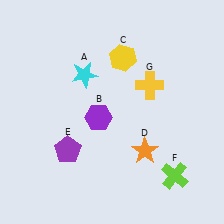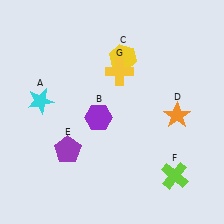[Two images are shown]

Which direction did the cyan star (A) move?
The cyan star (A) moved left.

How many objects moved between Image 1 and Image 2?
3 objects moved between the two images.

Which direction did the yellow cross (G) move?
The yellow cross (G) moved left.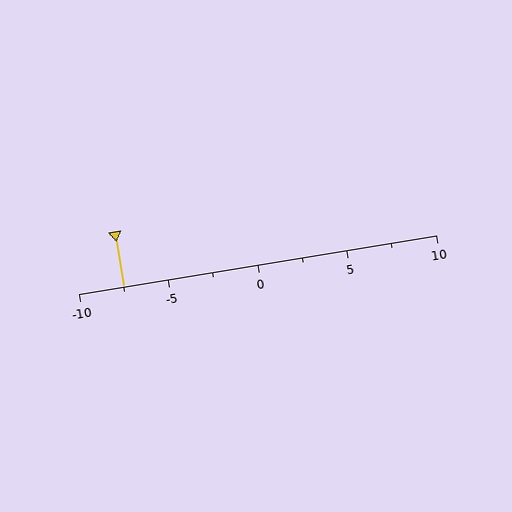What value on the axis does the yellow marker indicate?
The marker indicates approximately -7.5.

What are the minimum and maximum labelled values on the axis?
The axis runs from -10 to 10.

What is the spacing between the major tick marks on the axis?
The major ticks are spaced 5 apart.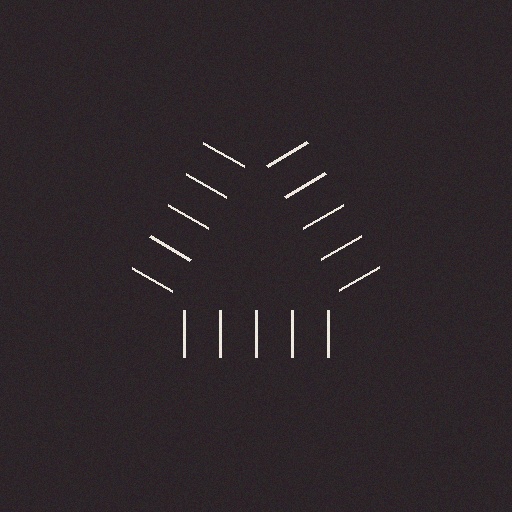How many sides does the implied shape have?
3 sides — the line-ends trace a triangle.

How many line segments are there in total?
15 — 5 along each of the 3 edges.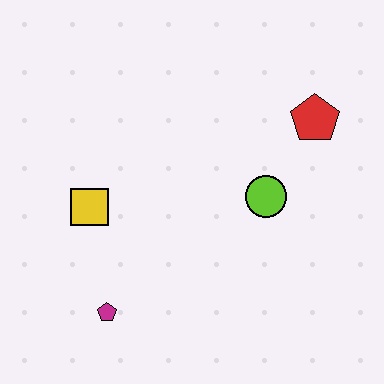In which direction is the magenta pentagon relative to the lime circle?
The magenta pentagon is to the left of the lime circle.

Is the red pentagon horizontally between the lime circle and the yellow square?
No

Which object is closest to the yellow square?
The magenta pentagon is closest to the yellow square.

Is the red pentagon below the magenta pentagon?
No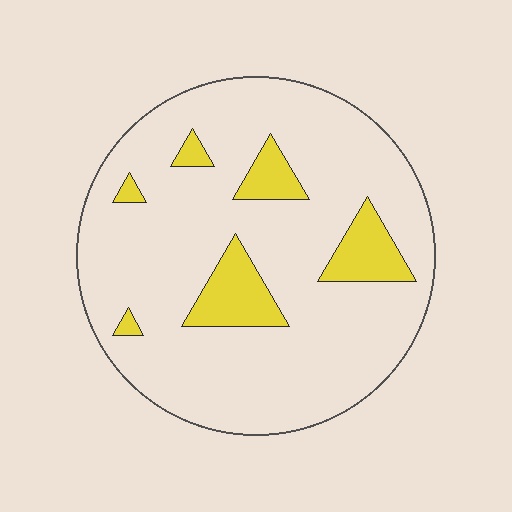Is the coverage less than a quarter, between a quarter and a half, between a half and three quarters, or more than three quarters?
Less than a quarter.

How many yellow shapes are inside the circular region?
6.